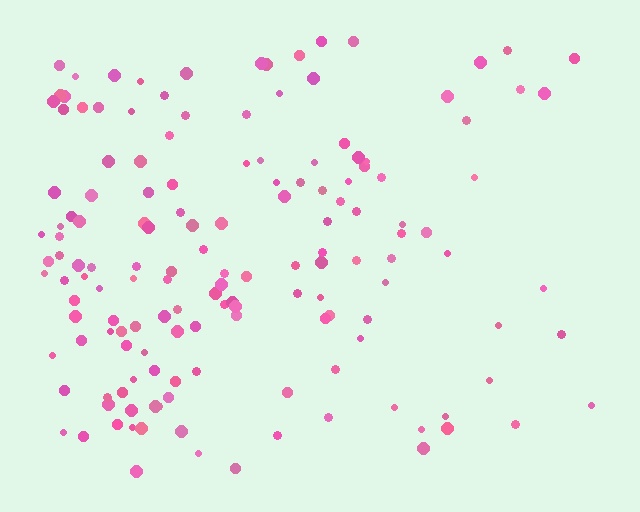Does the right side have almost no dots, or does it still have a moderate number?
Still a moderate number, just noticeably fewer than the left.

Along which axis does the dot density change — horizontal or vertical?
Horizontal.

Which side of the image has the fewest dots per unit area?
The right.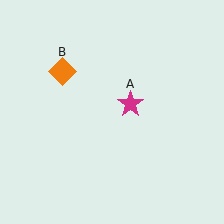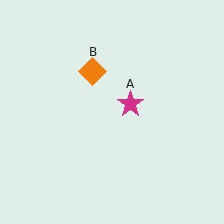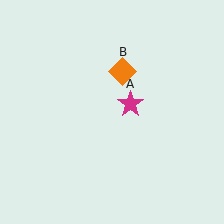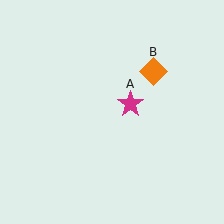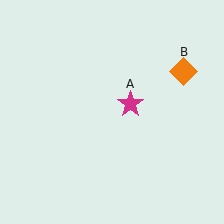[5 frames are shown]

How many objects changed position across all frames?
1 object changed position: orange diamond (object B).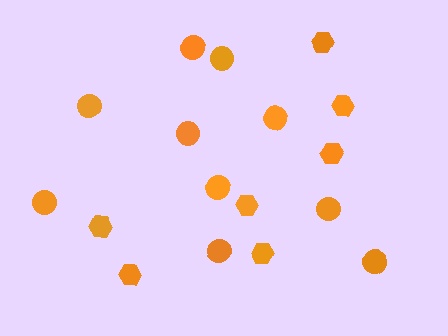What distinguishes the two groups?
There are 2 groups: one group of circles (10) and one group of hexagons (7).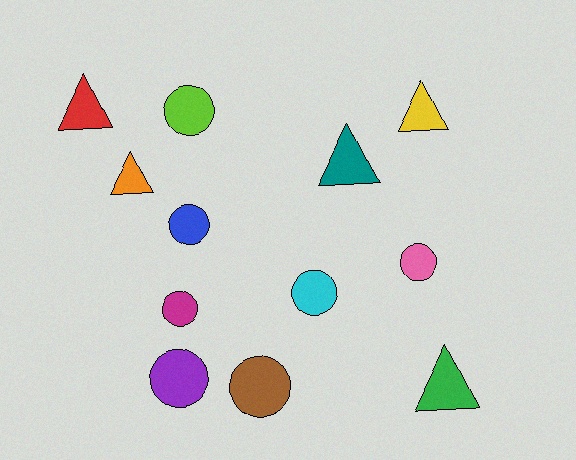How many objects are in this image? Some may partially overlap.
There are 12 objects.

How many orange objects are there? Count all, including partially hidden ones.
There is 1 orange object.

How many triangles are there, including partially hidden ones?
There are 5 triangles.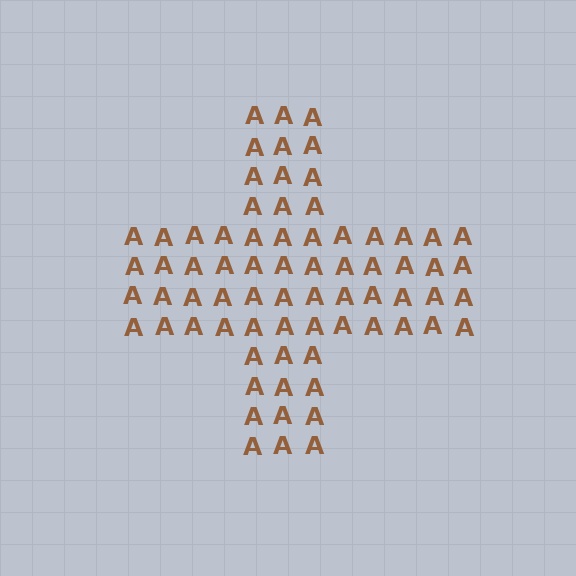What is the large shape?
The large shape is a cross.